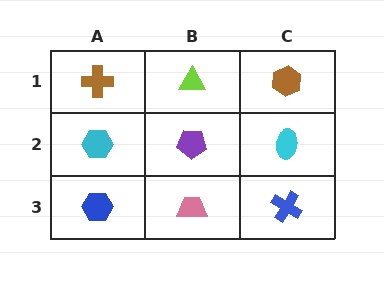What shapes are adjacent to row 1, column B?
A purple pentagon (row 2, column B), a brown cross (row 1, column A), a brown hexagon (row 1, column C).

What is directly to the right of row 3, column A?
A pink trapezoid.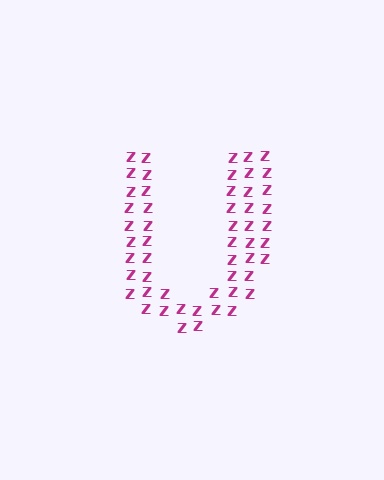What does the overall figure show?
The overall figure shows the letter U.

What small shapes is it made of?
It is made of small letter Z's.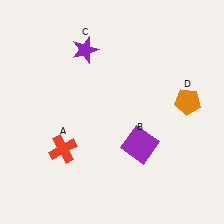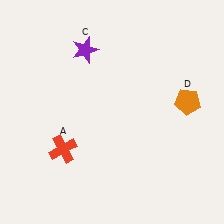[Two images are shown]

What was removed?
The purple square (B) was removed in Image 2.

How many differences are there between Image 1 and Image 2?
There is 1 difference between the two images.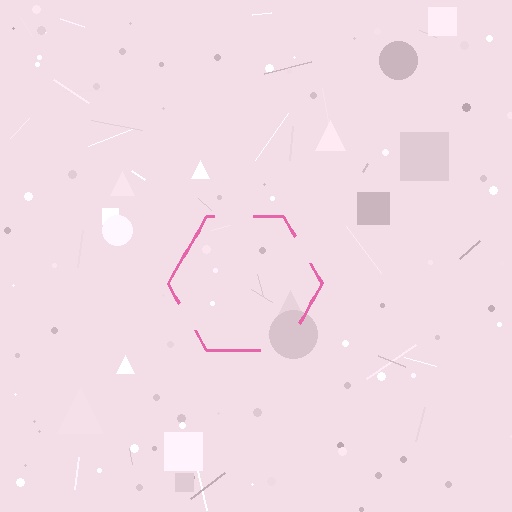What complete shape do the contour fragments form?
The contour fragments form a hexagon.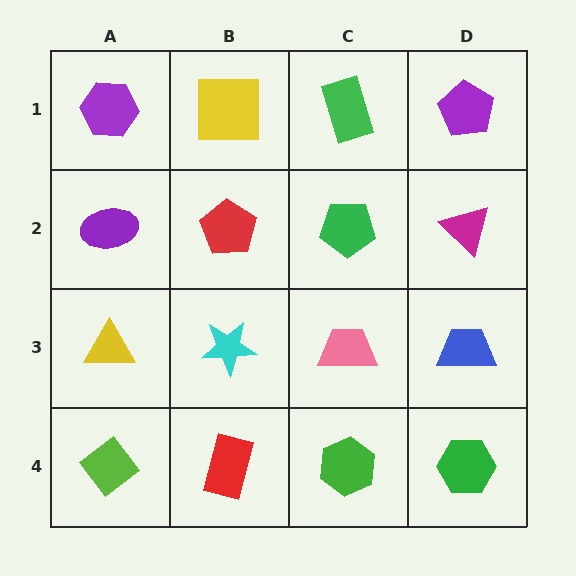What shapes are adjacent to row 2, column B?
A yellow square (row 1, column B), a cyan star (row 3, column B), a purple ellipse (row 2, column A), a green pentagon (row 2, column C).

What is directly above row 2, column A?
A purple hexagon.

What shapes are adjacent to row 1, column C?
A green pentagon (row 2, column C), a yellow square (row 1, column B), a purple pentagon (row 1, column D).